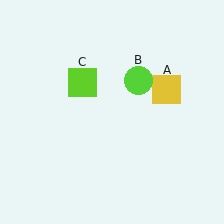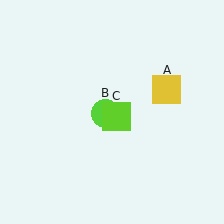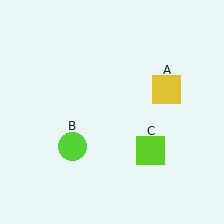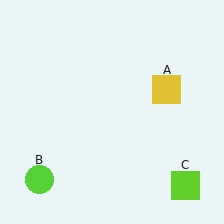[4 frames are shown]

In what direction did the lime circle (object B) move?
The lime circle (object B) moved down and to the left.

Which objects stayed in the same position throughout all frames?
Yellow square (object A) remained stationary.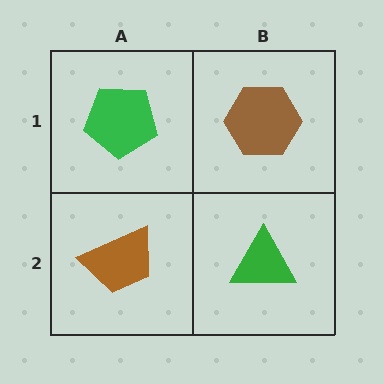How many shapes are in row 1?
2 shapes.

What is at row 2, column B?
A green triangle.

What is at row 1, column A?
A green pentagon.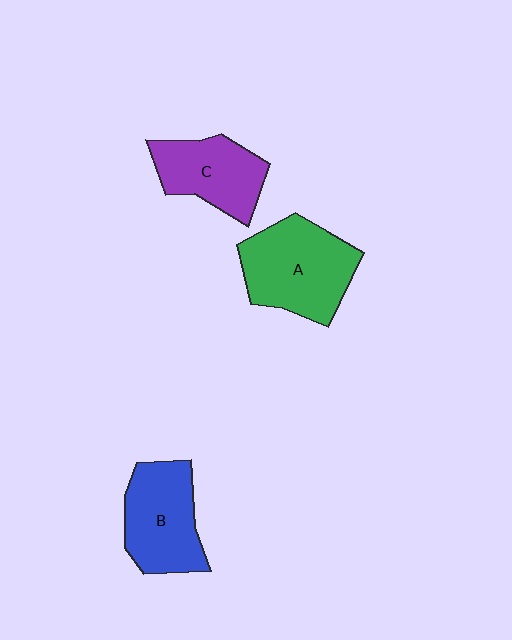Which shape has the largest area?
Shape A (green).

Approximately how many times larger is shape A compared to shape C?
Approximately 1.4 times.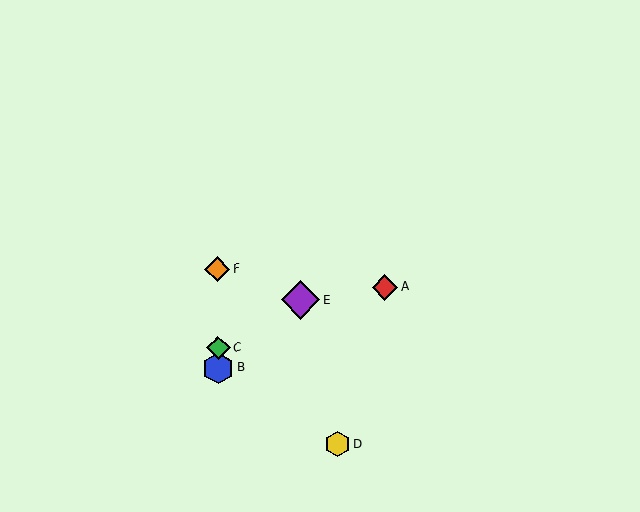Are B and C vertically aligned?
Yes, both are at x≈218.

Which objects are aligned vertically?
Objects B, C, F are aligned vertically.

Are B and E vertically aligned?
No, B is at x≈218 and E is at x≈301.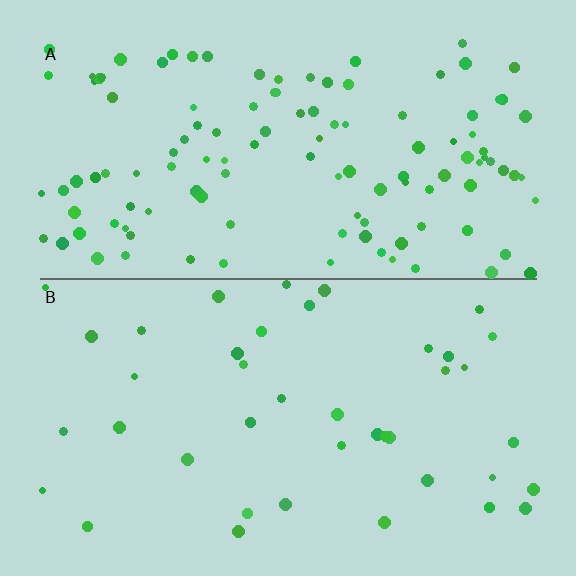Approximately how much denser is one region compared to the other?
Approximately 2.9× — region A over region B.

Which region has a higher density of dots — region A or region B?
A (the top).